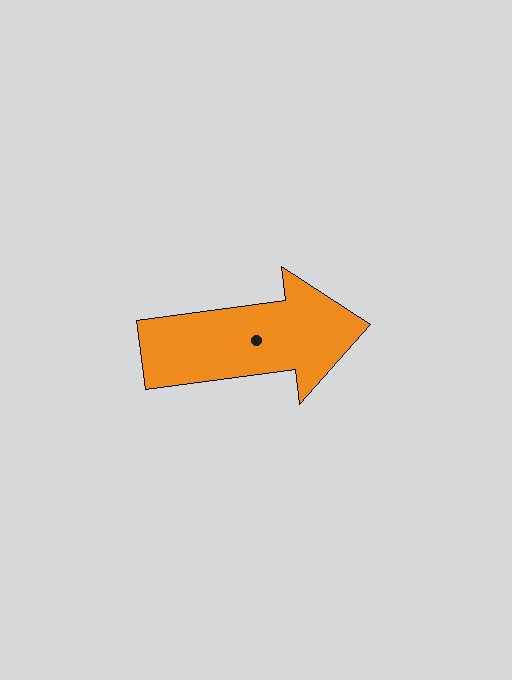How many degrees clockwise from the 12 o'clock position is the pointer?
Approximately 82 degrees.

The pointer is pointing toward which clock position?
Roughly 3 o'clock.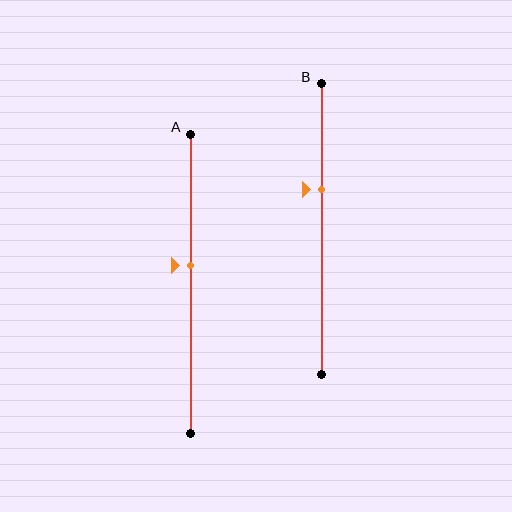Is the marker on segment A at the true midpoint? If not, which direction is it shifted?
No, the marker on segment A is shifted upward by about 6% of the segment length.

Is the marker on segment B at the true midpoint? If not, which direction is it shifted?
No, the marker on segment B is shifted upward by about 14% of the segment length.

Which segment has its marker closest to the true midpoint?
Segment A has its marker closest to the true midpoint.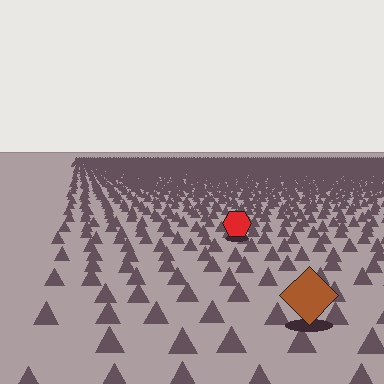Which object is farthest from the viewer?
The red hexagon is farthest from the viewer. It appears smaller and the ground texture around it is denser.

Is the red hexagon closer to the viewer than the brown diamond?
No. The brown diamond is closer — you can tell from the texture gradient: the ground texture is coarser near it.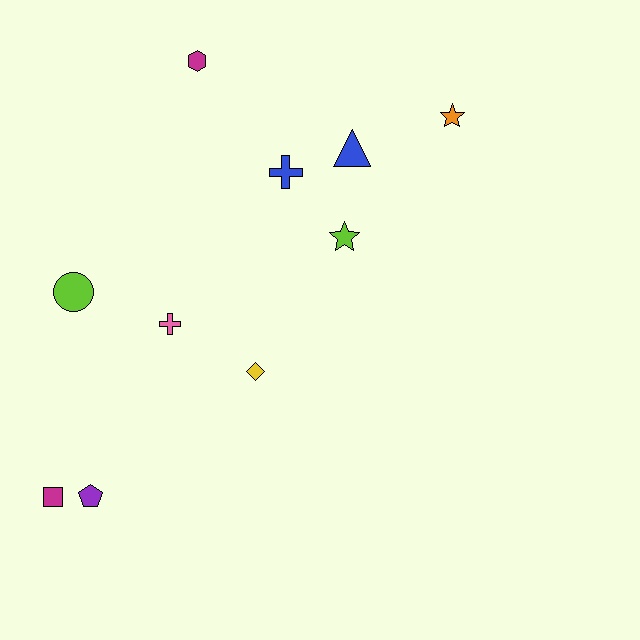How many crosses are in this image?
There are 2 crosses.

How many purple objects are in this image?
There is 1 purple object.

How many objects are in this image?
There are 10 objects.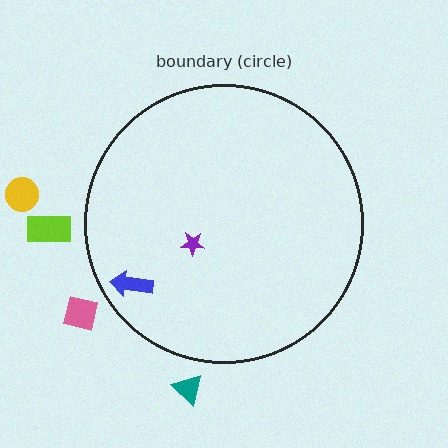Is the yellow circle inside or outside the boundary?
Outside.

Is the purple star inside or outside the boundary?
Inside.